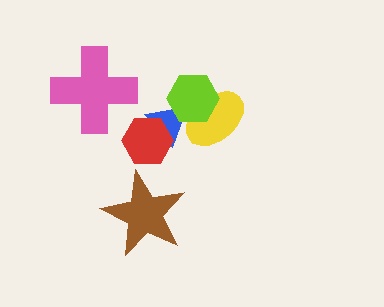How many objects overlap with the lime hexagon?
2 objects overlap with the lime hexagon.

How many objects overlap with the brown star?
0 objects overlap with the brown star.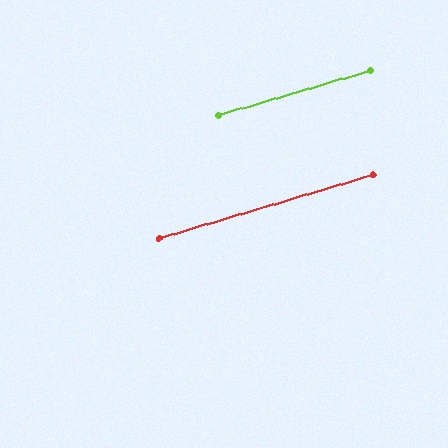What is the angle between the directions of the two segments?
Approximately 0 degrees.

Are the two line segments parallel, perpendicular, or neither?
Parallel — their directions differ by only 0.2°.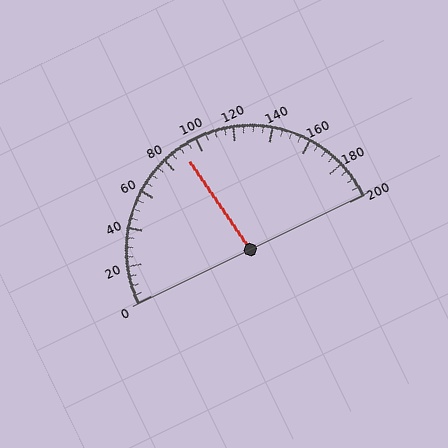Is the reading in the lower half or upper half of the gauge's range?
The reading is in the lower half of the range (0 to 200).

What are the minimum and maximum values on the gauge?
The gauge ranges from 0 to 200.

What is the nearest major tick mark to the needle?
The nearest major tick mark is 80.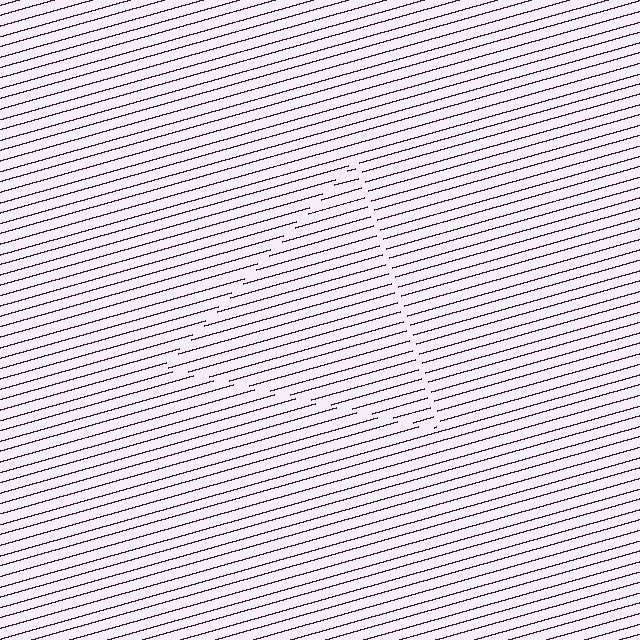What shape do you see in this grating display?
An illusory triangle. The interior of the shape contains the same grating, shifted by half a period — the contour is defined by the phase discontinuity where line-ends from the inner and outer gratings abut.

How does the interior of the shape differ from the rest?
The interior of the shape contains the same grating, shifted by half a period — the contour is defined by the phase discontinuity where line-ends from the inner and outer gratings abut.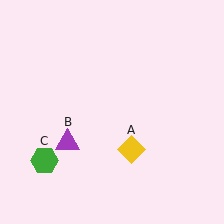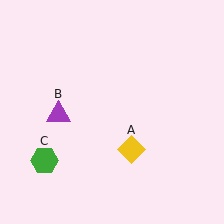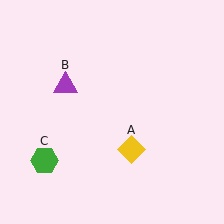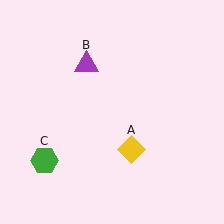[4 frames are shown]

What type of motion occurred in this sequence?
The purple triangle (object B) rotated clockwise around the center of the scene.